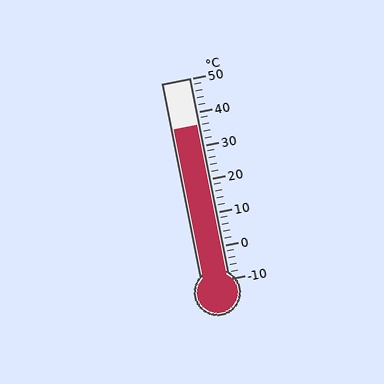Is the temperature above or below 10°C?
The temperature is above 10°C.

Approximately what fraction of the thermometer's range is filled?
The thermometer is filled to approximately 75% of its range.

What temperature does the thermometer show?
The thermometer shows approximately 36°C.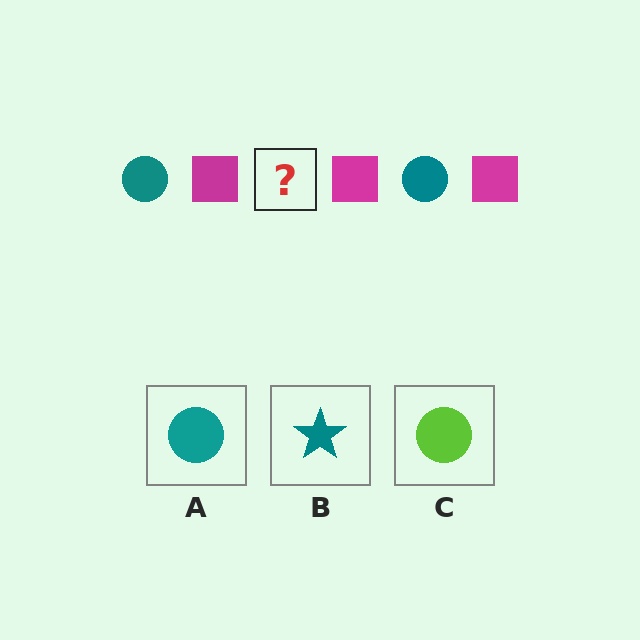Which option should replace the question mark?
Option A.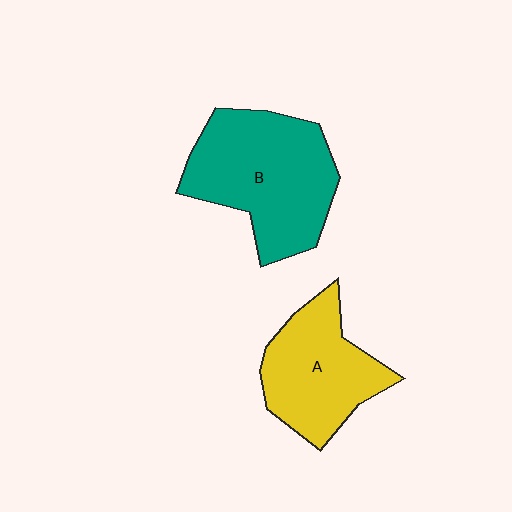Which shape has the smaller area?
Shape A (yellow).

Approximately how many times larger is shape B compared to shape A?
Approximately 1.3 times.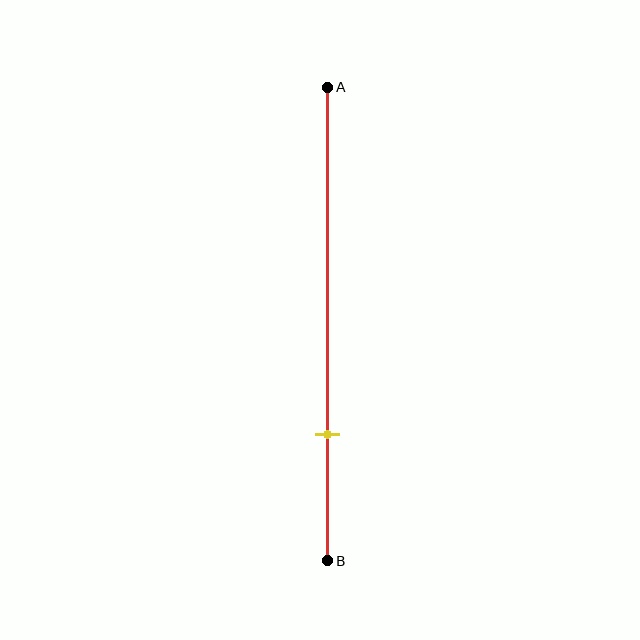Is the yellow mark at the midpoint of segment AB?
No, the mark is at about 75% from A, not at the 50% midpoint.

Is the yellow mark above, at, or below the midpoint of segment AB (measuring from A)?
The yellow mark is below the midpoint of segment AB.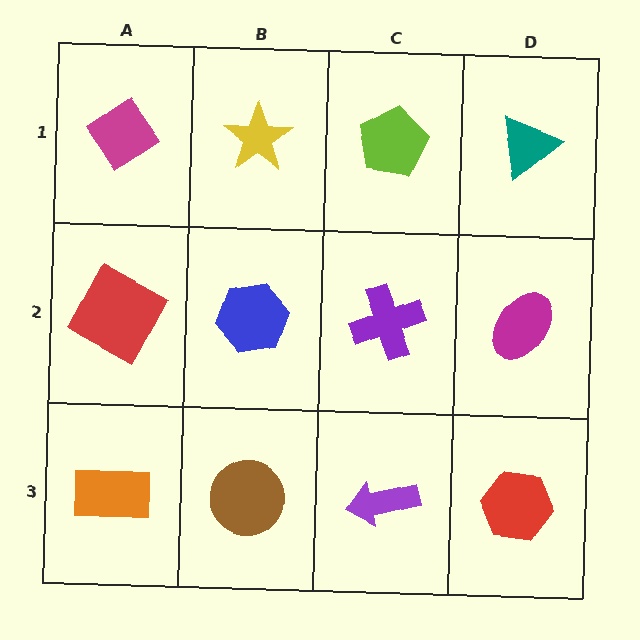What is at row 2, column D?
A magenta ellipse.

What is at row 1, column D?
A teal triangle.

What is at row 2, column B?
A blue hexagon.